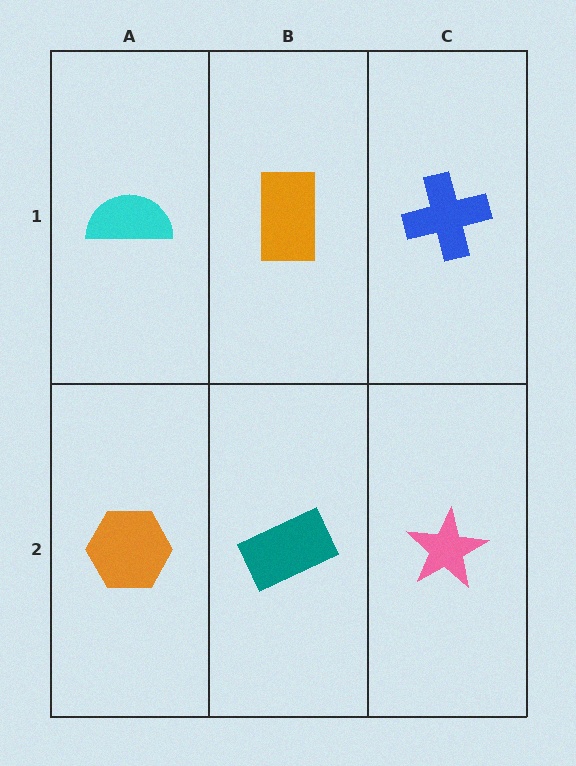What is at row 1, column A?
A cyan semicircle.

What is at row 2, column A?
An orange hexagon.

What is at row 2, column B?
A teal rectangle.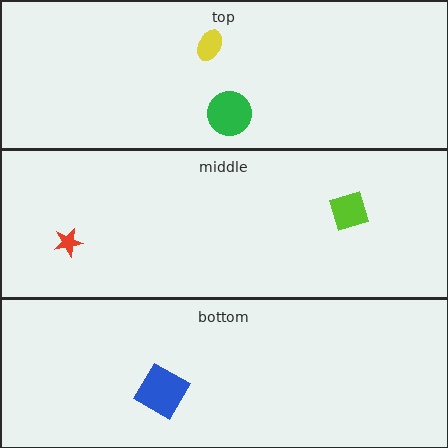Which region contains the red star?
The middle region.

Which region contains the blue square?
The bottom region.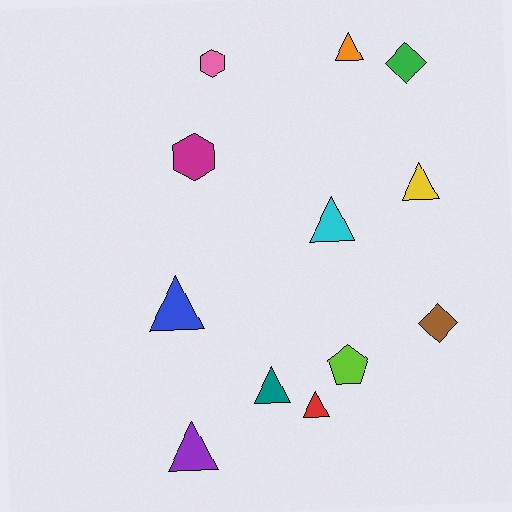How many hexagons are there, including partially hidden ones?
There are 2 hexagons.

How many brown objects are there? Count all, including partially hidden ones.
There is 1 brown object.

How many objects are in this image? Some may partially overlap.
There are 12 objects.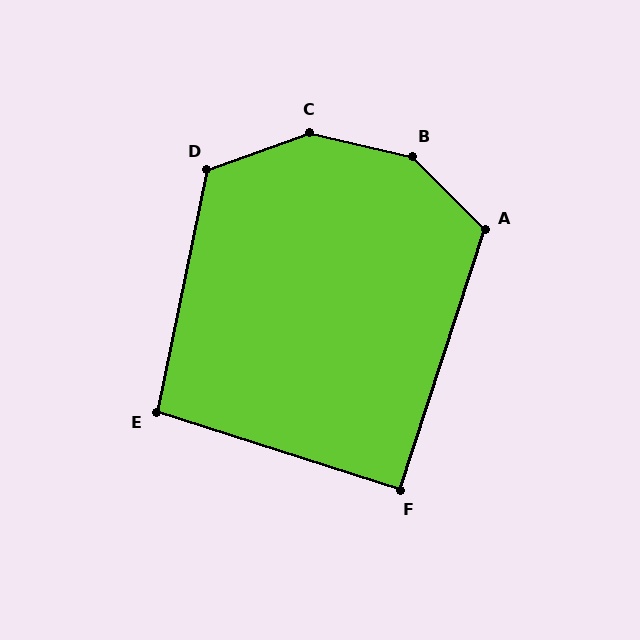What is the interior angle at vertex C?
Approximately 147 degrees (obtuse).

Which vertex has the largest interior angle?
B, at approximately 148 degrees.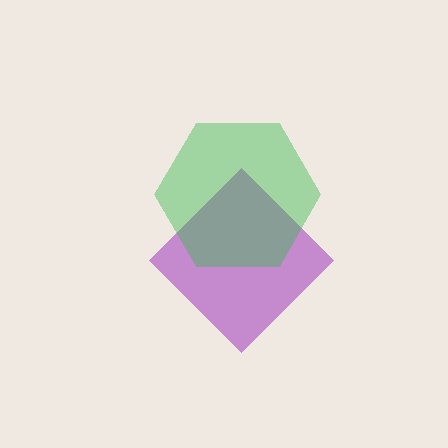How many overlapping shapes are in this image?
There are 2 overlapping shapes in the image.